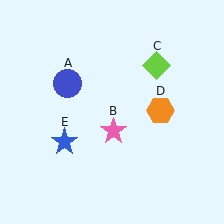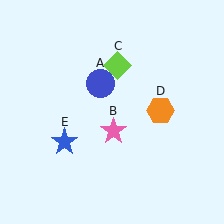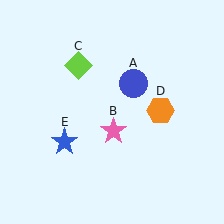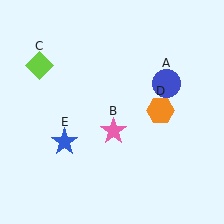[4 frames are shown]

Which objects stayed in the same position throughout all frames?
Pink star (object B) and orange hexagon (object D) and blue star (object E) remained stationary.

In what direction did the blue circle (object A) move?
The blue circle (object A) moved right.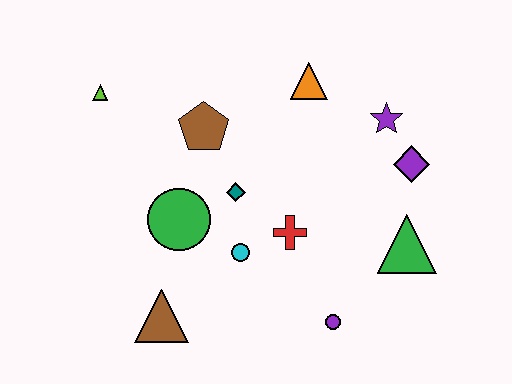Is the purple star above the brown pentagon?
Yes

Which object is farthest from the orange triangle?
The brown triangle is farthest from the orange triangle.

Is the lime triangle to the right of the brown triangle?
No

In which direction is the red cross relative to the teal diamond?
The red cross is to the right of the teal diamond.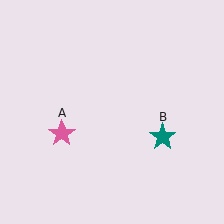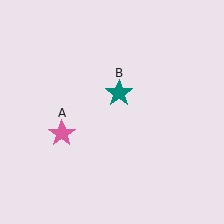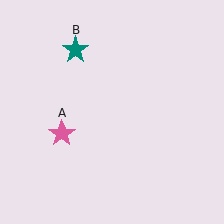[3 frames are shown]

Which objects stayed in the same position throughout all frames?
Pink star (object A) remained stationary.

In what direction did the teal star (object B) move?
The teal star (object B) moved up and to the left.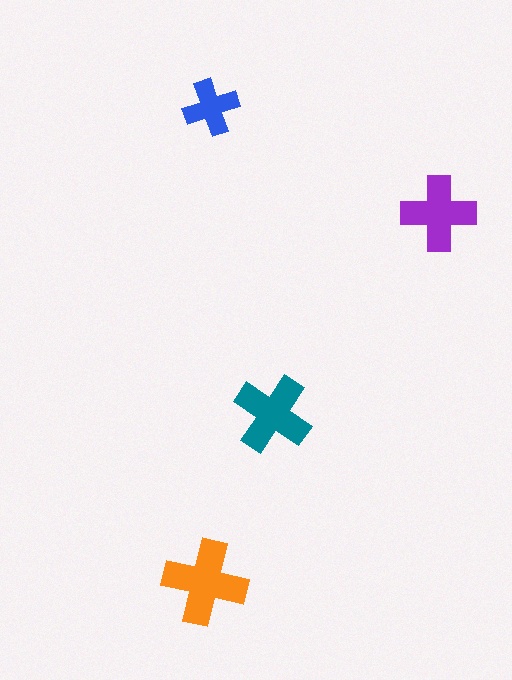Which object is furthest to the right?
The purple cross is rightmost.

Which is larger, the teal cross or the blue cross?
The teal one.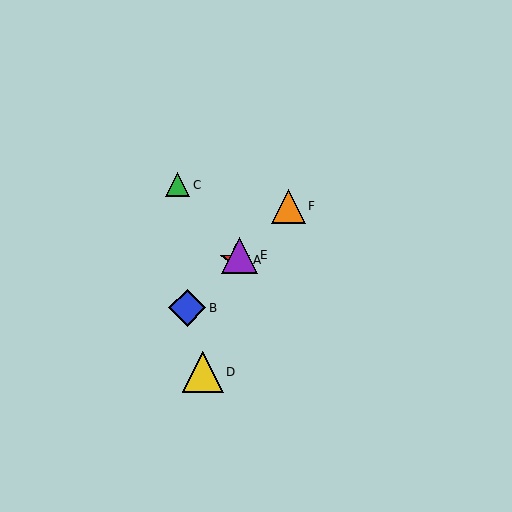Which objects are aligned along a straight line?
Objects A, B, E, F are aligned along a straight line.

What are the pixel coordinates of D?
Object D is at (203, 372).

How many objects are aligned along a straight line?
4 objects (A, B, E, F) are aligned along a straight line.